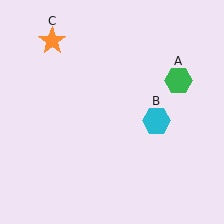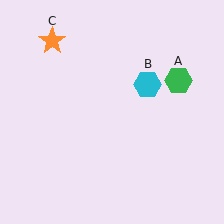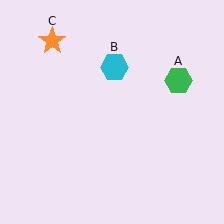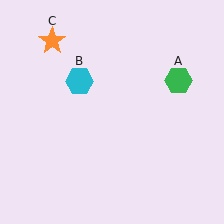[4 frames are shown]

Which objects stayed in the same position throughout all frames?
Green hexagon (object A) and orange star (object C) remained stationary.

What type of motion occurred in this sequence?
The cyan hexagon (object B) rotated counterclockwise around the center of the scene.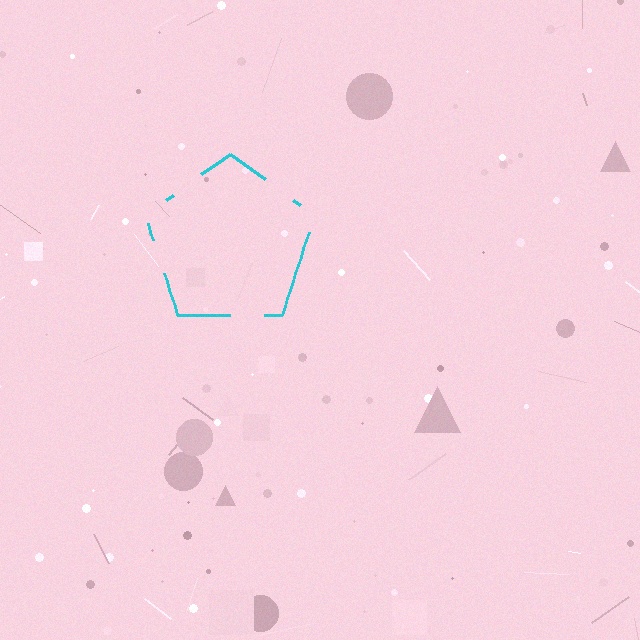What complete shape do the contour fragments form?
The contour fragments form a pentagon.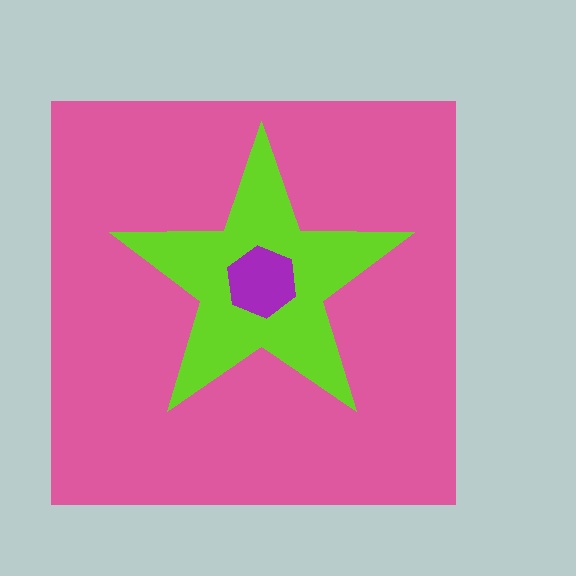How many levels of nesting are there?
3.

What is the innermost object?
The purple hexagon.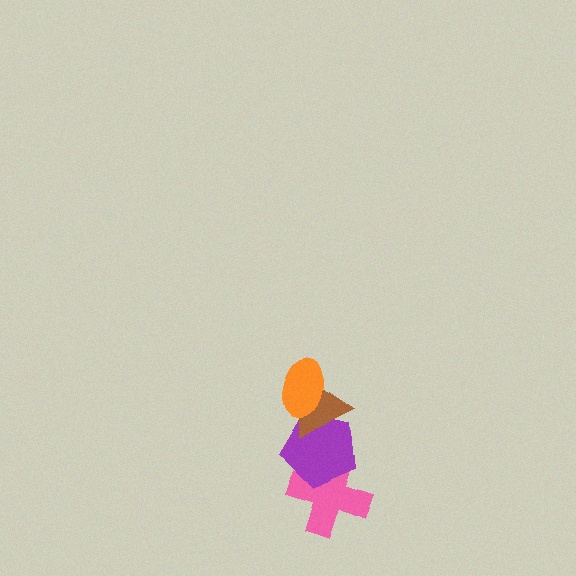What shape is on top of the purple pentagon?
The brown triangle is on top of the purple pentagon.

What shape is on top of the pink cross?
The purple pentagon is on top of the pink cross.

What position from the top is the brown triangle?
The brown triangle is 2nd from the top.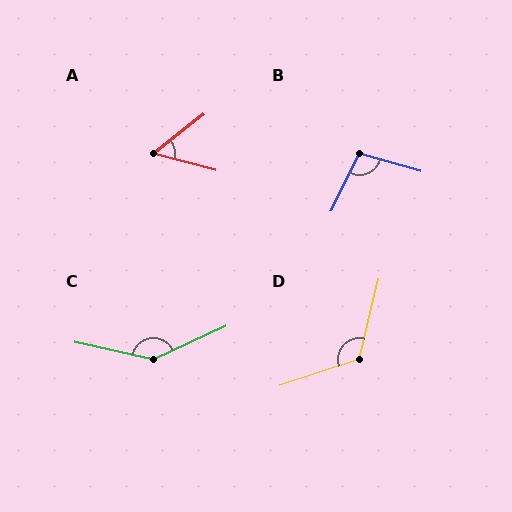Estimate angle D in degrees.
Approximately 122 degrees.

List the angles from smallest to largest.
A (53°), B (101°), D (122°), C (143°).